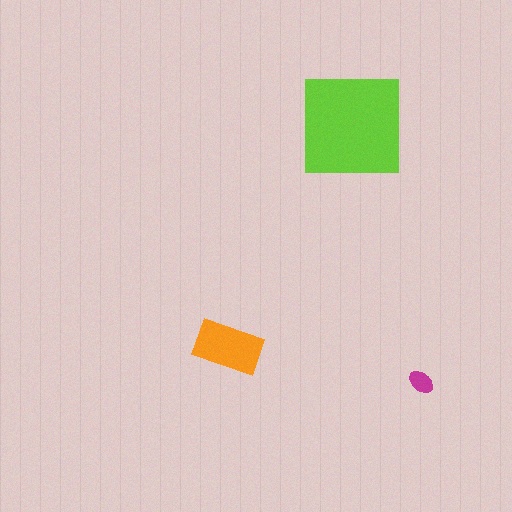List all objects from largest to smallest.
The lime square, the orange rectangle, the magenta ellipse.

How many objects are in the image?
There are 3 objects in the image.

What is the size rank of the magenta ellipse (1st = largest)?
3rd.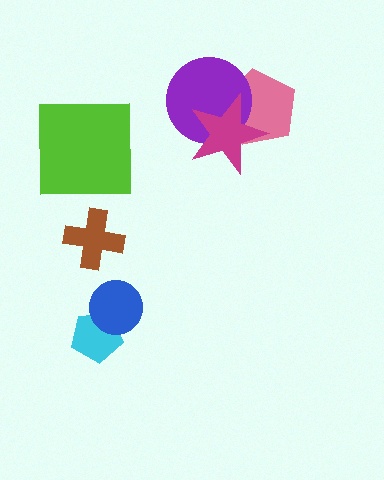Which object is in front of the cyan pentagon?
The blue circle is in front of the cyan pentagon.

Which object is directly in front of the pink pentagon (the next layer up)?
The purple circle is directly in front of the pink pentagon.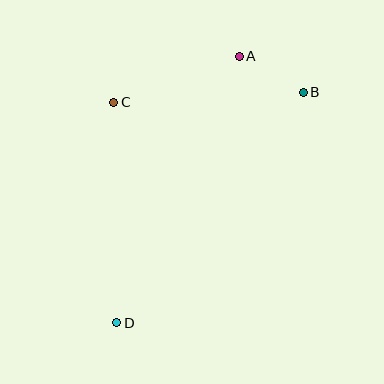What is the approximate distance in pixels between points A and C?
The distance between A and C is approximately 134 pixels.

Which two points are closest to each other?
Points A and B are closest to each other.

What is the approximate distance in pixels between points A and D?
The distance between A and D is approximately 293 pixels.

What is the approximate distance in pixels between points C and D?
The distance between C and D is approximately 220 pixels.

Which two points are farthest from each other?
Points B and D are farthest from each other.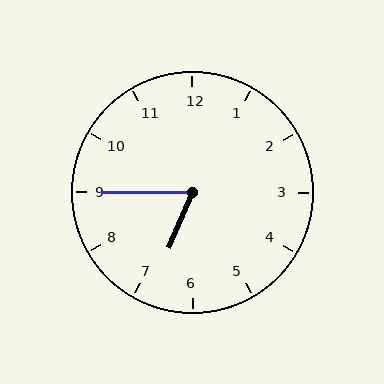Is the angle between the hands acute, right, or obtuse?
It is acute.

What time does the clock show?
6:45.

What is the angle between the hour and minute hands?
Approximately 68 degrees.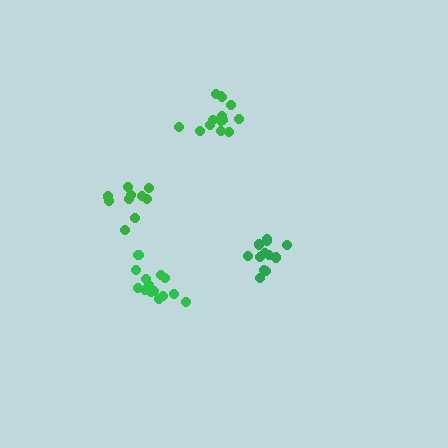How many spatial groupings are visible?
There are 4 spatial groupings.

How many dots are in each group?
Group 1: 14 dots, Group 2: 15 dots, Group 3: 12 dots, Group 4: 10 dots (51 total).